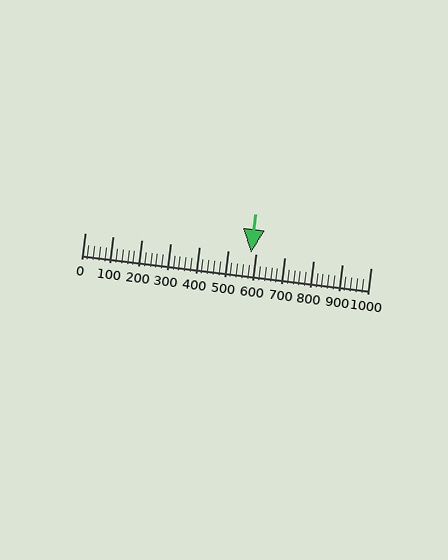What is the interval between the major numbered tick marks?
The major tick marks are spaced 100 units apart.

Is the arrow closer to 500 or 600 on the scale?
The arrow is closer to 600.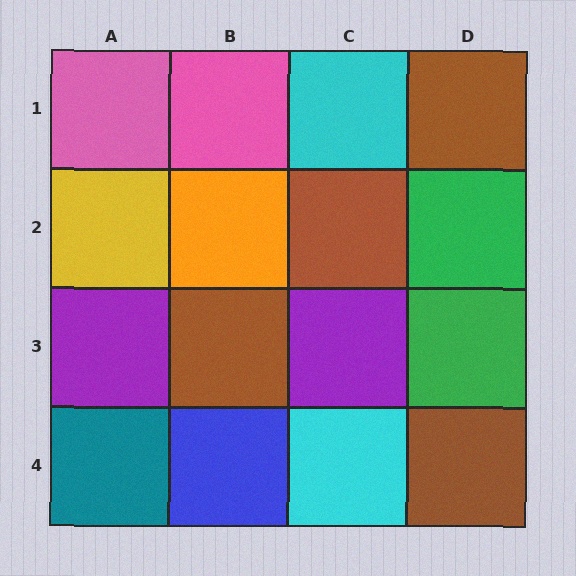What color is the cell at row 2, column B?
Orange.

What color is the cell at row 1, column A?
Pink.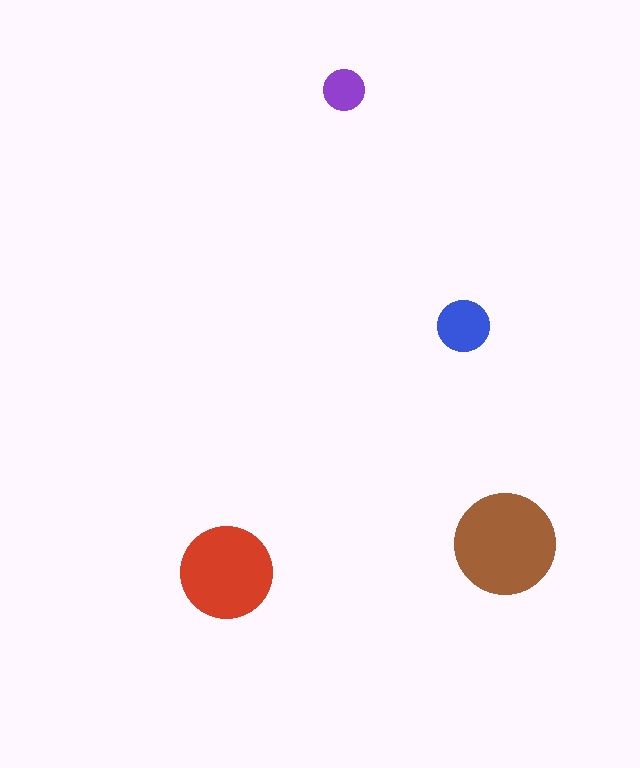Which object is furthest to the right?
The brown circle is rightmost.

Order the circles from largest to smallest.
the brown one, the red one, the blue one, the purple one.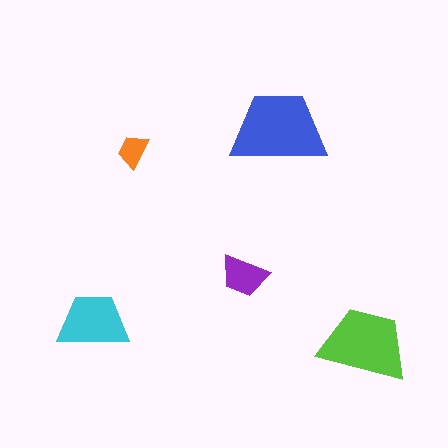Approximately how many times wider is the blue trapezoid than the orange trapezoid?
About 3 times wider.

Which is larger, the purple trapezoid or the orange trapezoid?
The purple one.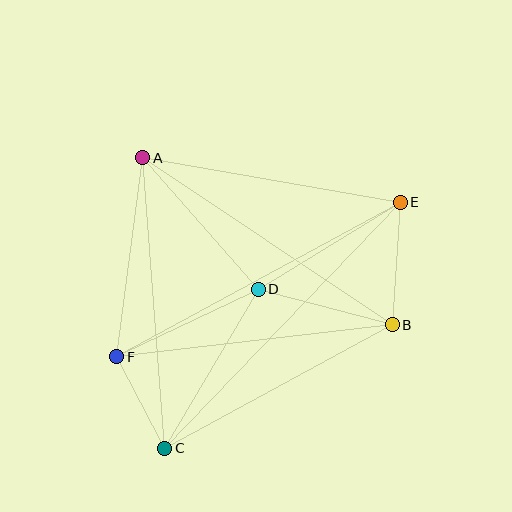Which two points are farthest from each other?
Points C and E are farthest from each other.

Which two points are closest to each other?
Points C and F are closest to each other.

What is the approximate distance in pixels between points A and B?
The distance between A and B is approximately 300 pixels.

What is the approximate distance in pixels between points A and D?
The distance between A and D is approximately 175 pixels.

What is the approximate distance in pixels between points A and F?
The distance between A and F is approximately 200 pixels.